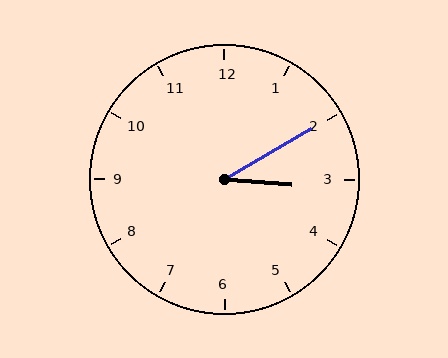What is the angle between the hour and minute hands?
Approximately 35 degrees.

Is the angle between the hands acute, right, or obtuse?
It is acute.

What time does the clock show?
3:10.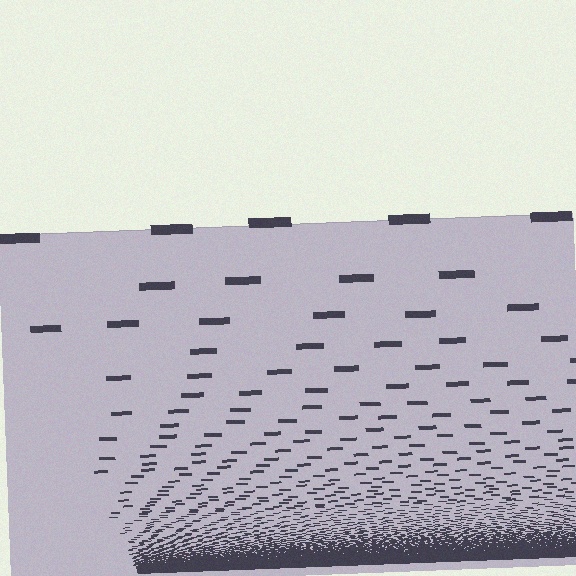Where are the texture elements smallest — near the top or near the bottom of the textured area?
Near the bottom.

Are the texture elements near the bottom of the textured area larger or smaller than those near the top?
Smaller. The gradient is inverted — elements near the bottom are smaller and denser.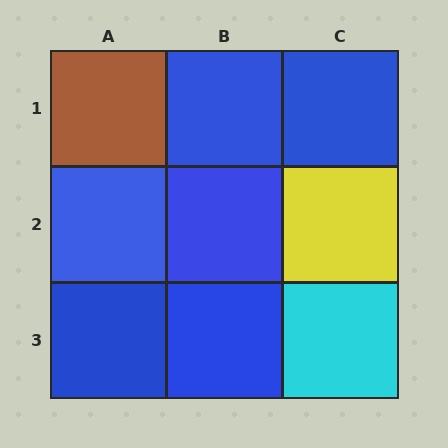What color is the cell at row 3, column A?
Blue.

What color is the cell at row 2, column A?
Blue.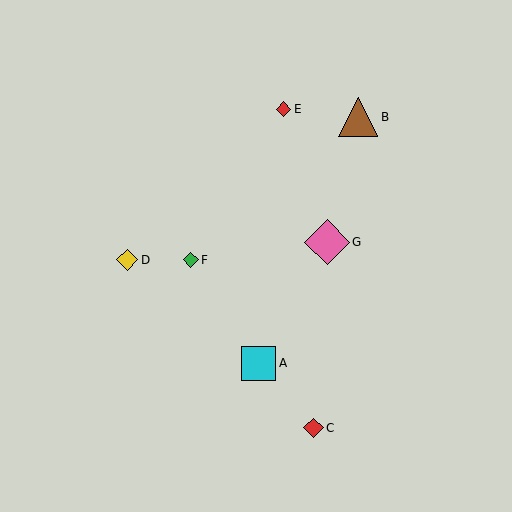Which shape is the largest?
The pink diamond (labeled G) is the largest.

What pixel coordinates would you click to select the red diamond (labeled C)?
Click at (313, 428) to select the red diamond C.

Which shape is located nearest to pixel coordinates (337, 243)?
The pink diamond (labeled G) at (327, 242) is nearest to that location.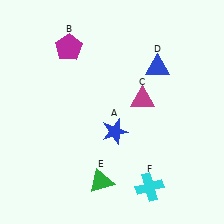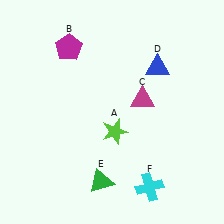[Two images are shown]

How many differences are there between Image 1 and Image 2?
There is 1 difference between the two images.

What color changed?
The star (A) changed from blue in Image 1 to lime in Image 2.